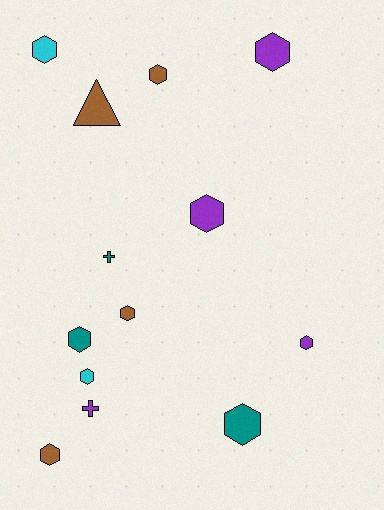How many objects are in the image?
There are 13 objects.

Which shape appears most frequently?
Hexagon, with 10 objects.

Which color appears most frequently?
Purple, with 4 objects.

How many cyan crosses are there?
There are no cyan crosses.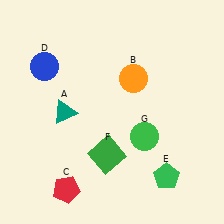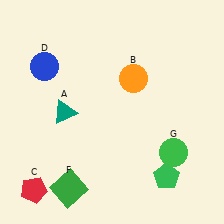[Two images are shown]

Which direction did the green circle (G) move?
The green circle (G) moved right.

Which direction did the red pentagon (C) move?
The red pentagon (C) moved left.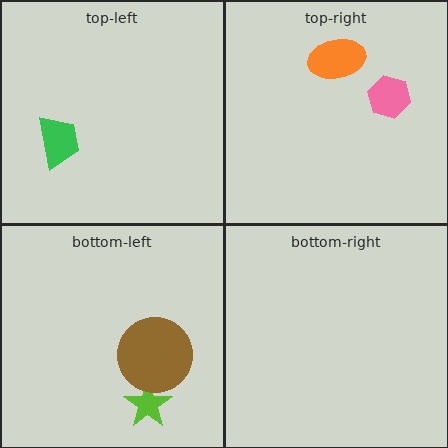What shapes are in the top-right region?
The pink hexagon, the orange ellipse.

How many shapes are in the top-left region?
1.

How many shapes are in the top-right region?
2.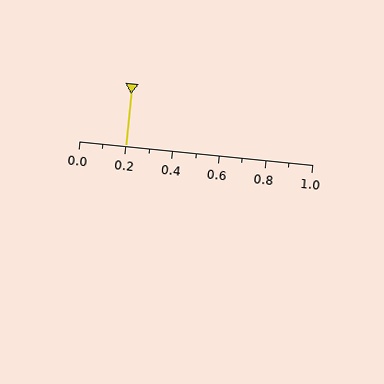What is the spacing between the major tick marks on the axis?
The major ticks are spaced 0.2 apart.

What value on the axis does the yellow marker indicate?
The marker indicates approximately 0.2.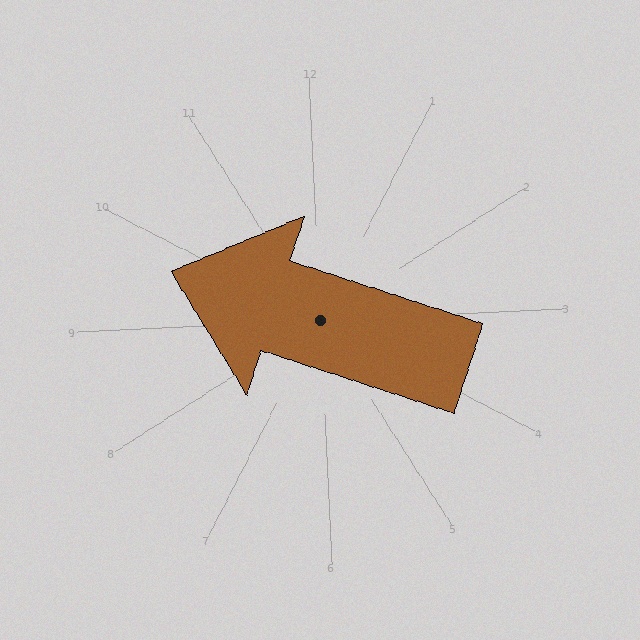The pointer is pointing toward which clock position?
Roughly 10 o'clock.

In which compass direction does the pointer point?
West.